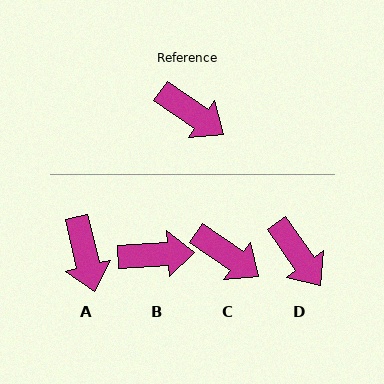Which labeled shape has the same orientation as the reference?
C.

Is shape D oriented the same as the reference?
No, it is off by about 20 degrees.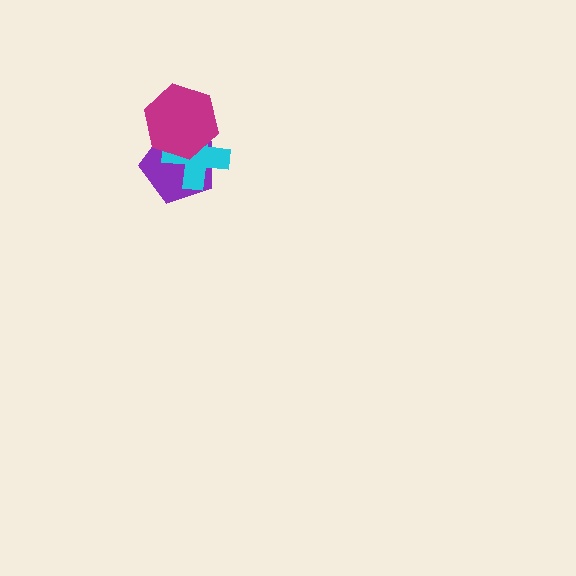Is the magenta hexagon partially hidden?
No, no other shape covers it.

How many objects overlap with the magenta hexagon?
2 objects overlap with the magenta hexagon.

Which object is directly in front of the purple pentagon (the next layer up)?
The cyan cross is directly in front of the purple pentagon.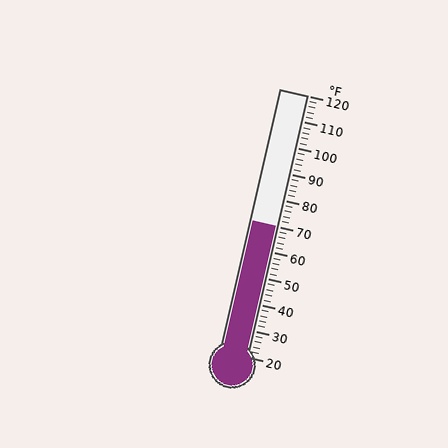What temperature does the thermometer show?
The thermometer shows approximately 70°F.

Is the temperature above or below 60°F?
The temperature is above 60°F.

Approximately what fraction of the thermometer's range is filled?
The thermometer is filled to approximately 50% of its range.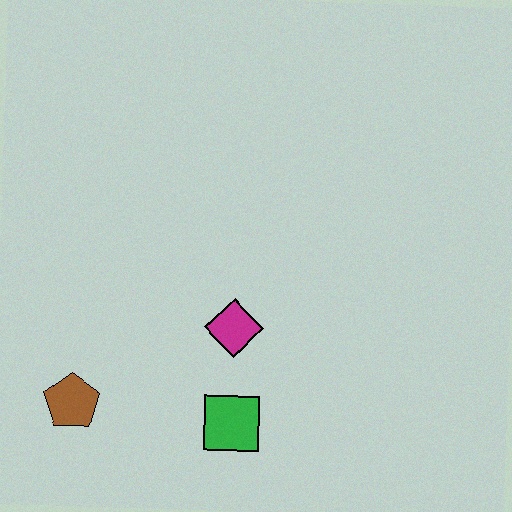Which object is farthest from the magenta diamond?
The brown pentagon is farthest from the magenta diamond.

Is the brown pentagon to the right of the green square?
No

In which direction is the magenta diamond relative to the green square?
The magenta diamond is above the green square.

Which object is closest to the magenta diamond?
The green square is closest to the magenta diamond.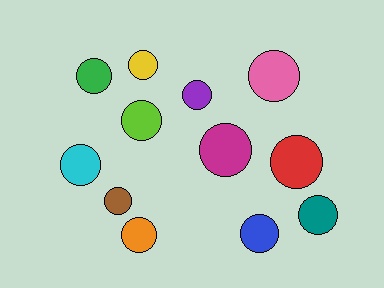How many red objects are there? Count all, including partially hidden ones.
There is 1 red object.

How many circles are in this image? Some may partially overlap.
There are 12 circles.